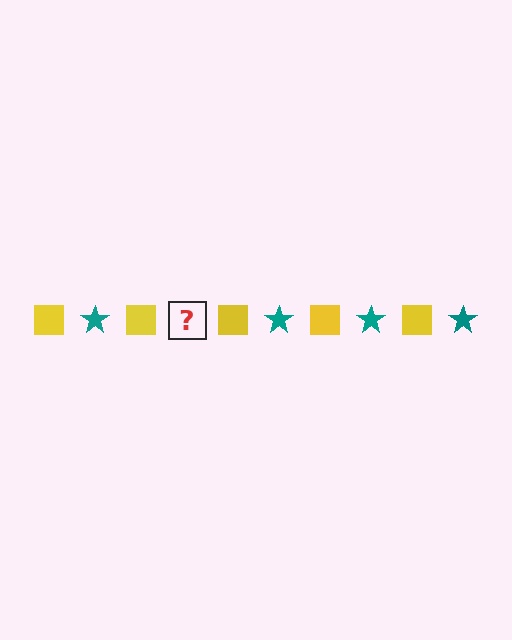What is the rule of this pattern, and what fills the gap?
The rule is that the pattern alternates between yellow square and teal star. The gap should be filled with a teal star.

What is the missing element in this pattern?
The missing element is a teal star.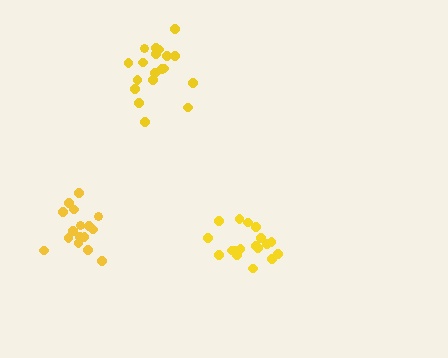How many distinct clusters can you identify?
There are 3 distinct clusters.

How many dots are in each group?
Group 1: 18 dots, Group 2: 16 dots, Group 3: 19 dots (53 total).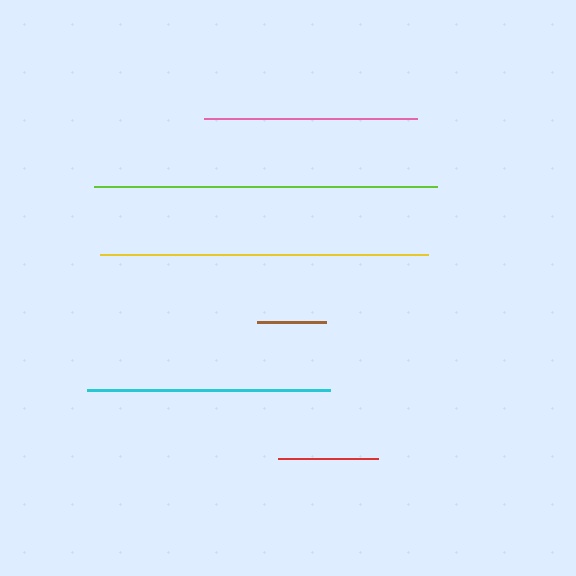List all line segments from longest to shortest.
From longest to shortest: lime, yellow, cyan, pink, red, brown.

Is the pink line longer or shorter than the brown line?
The pink line is longer than the brown line.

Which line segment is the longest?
The lime line is the longest at approximately 343 pixels.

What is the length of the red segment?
The red segment is approximately 100 pixels long.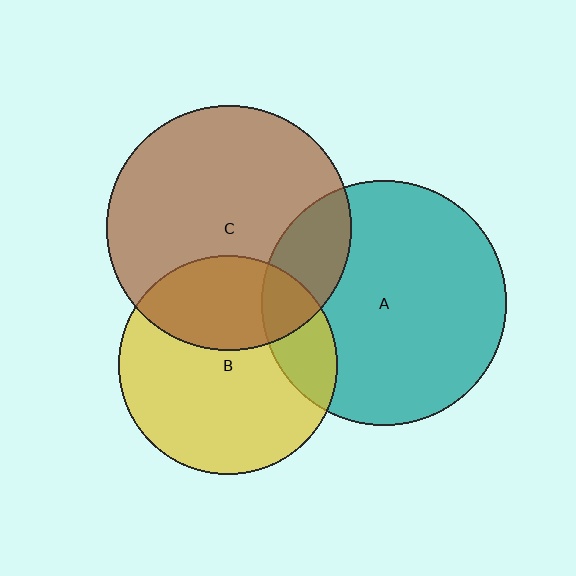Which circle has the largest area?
Circle C (brown).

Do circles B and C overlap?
Yes.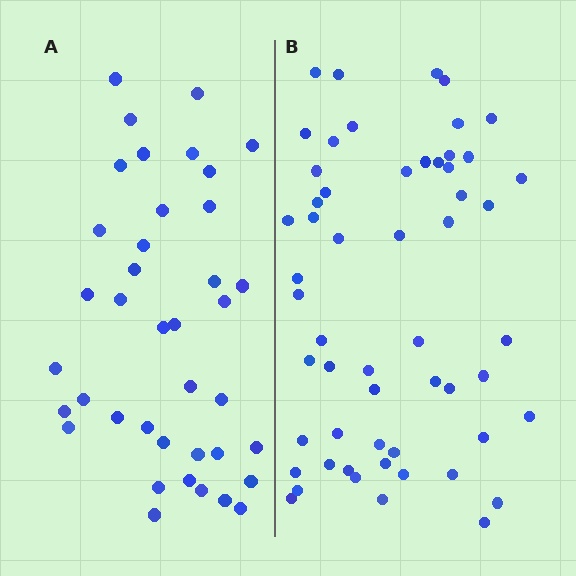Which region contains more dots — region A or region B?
Region B (the right region) has more dots.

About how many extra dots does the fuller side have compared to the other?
Region B has approximately 15 more dots than region A.